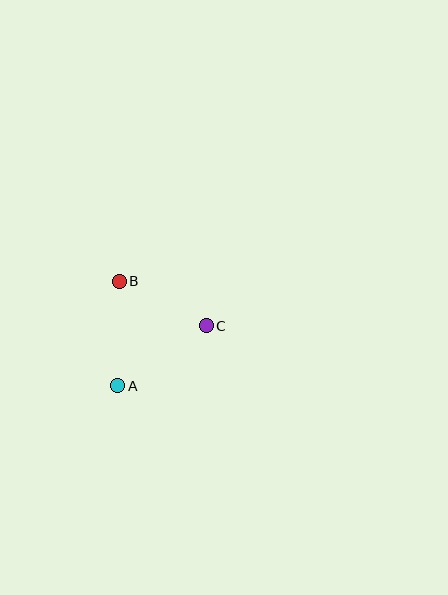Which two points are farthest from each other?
Points A and C are farthest from each other.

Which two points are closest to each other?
Points B and C are closest to each other.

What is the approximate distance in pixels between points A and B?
The distance between A and B is approximately 105 pixels.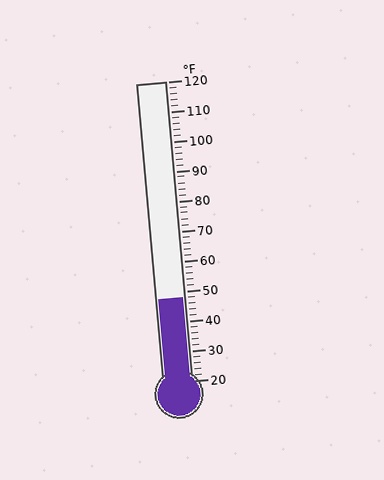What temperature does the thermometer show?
The thermometer shows approximately 48°F.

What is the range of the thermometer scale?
The thermometer scale ranges from 20°F to 120°F.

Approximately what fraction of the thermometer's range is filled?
The thermometer is filled to approximately 30% of its range.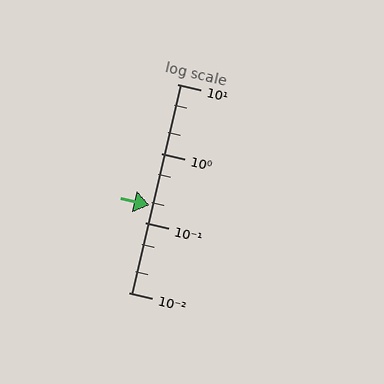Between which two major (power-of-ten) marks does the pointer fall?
The pointer is between 0.1 and 1.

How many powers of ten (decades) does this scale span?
The scale spans 3 decades, from 0.01 to 10.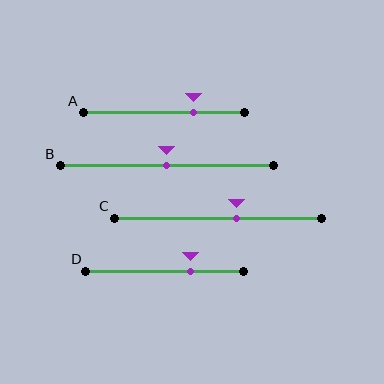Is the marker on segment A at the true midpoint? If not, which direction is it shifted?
No, the marker on segment A is shifted to the right by about 18% of the segment length.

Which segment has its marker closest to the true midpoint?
Segment B has its marker closest to the true midpoint.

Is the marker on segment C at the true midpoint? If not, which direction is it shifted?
No, the marker on segment C is shifted to the right by about 9% of the segment length.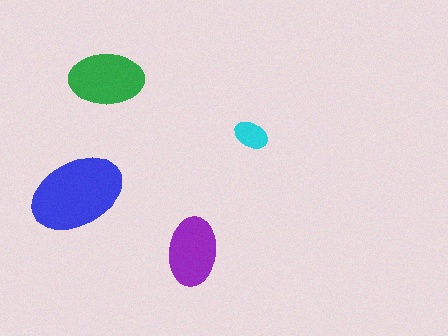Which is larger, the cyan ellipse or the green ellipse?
The green one.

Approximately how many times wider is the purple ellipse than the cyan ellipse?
About 2 times wider.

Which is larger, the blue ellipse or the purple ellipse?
The blue one.